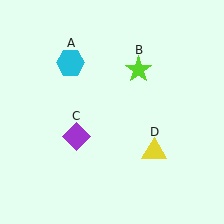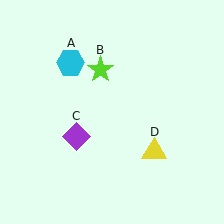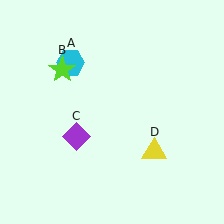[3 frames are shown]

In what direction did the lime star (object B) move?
The lime star (object B) moved left.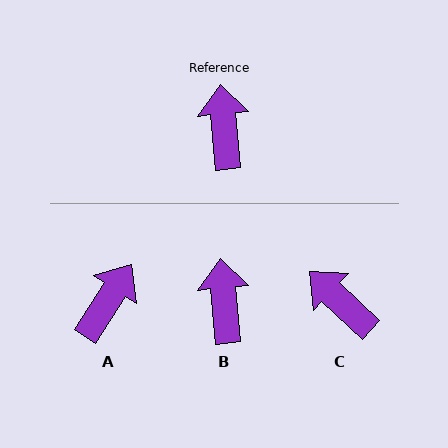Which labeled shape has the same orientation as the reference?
B.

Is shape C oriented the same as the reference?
No, it is off by about 41 degrees.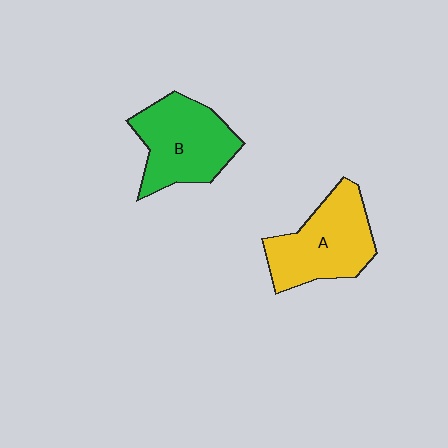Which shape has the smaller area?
Shape A (yellow).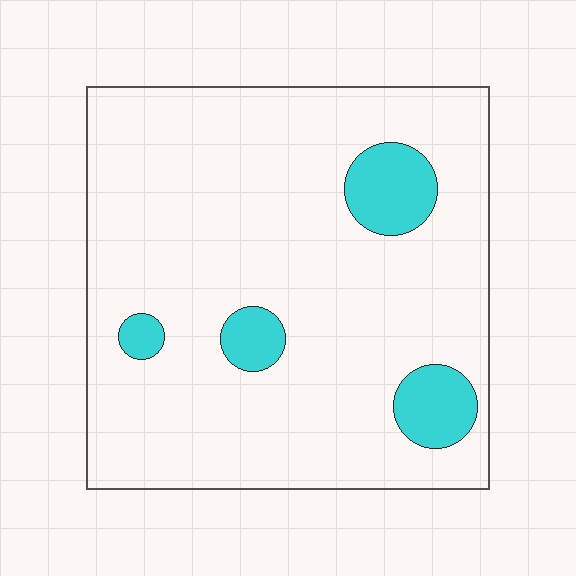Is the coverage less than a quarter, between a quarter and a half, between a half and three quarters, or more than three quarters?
Less than a quarter.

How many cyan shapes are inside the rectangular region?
4.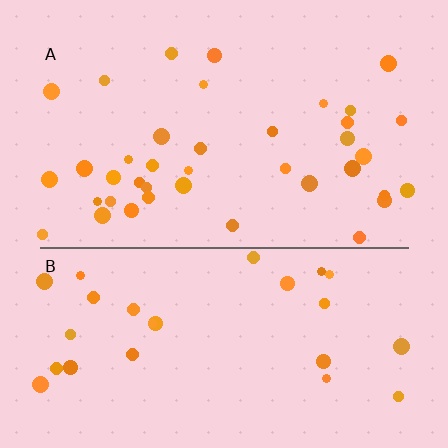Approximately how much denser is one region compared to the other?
Approximately 1.5× — region A over region B.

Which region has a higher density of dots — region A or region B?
A (the top).